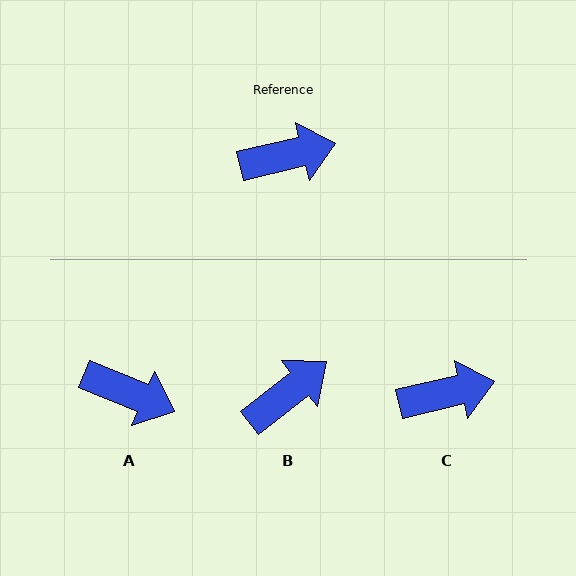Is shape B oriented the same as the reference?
No, it is off by about 26 degrees.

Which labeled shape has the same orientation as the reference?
C.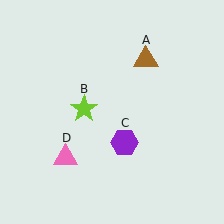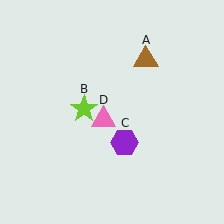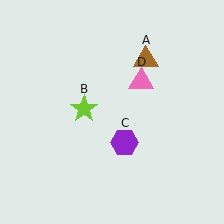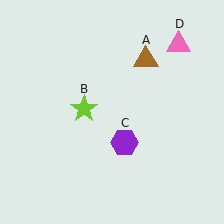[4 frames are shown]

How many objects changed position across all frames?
1 object changed position: pink triangle (object D).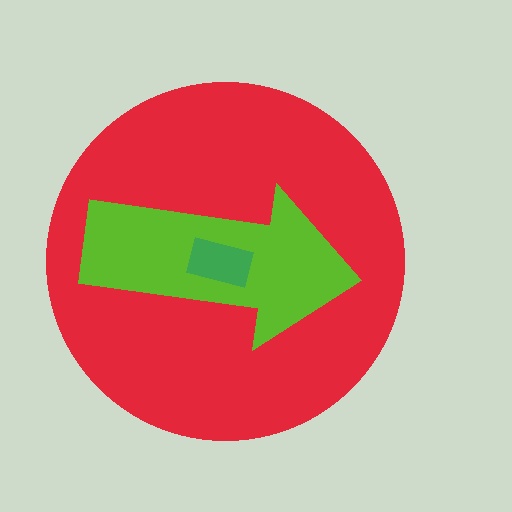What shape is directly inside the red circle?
The lime arrow.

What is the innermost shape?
The green rectangle.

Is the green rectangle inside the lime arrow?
Yes.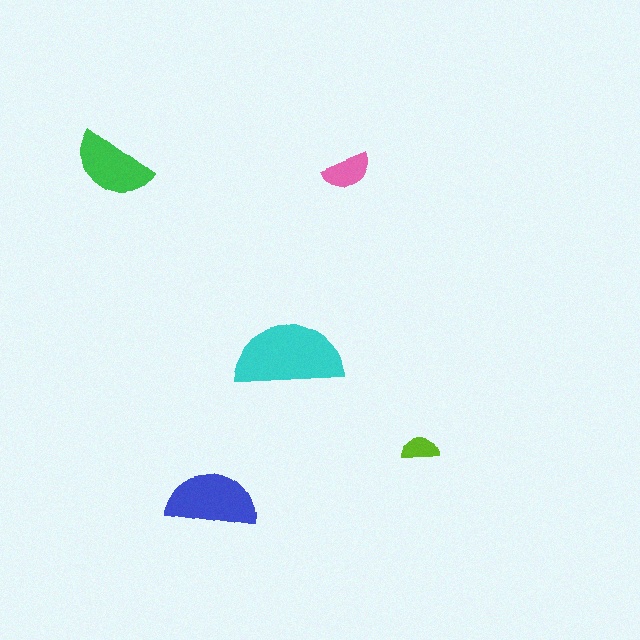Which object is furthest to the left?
The green semicircle is leftmost.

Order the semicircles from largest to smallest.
the cyan one, the blue one, the green one, the pink one, the lime one.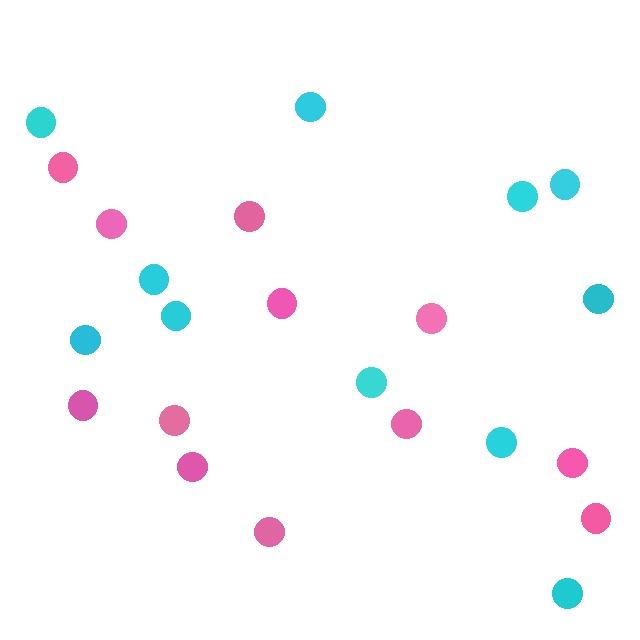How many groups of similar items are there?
There are 2 groups: one group of cyan circles (11) and one group of pink circles (12).